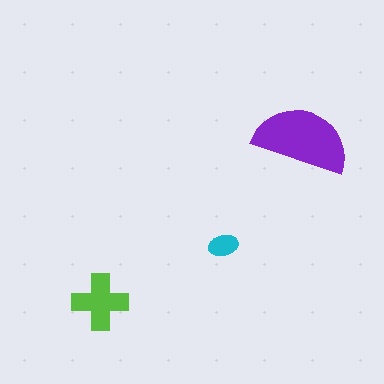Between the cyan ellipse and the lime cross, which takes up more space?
The lime cross.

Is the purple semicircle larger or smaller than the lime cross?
Larger.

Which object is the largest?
The purple semicircle.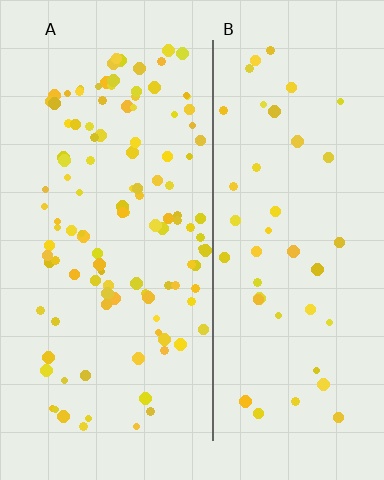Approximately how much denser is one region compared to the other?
Approximately 2.6× — region A over region B.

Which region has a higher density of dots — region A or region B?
A (the left).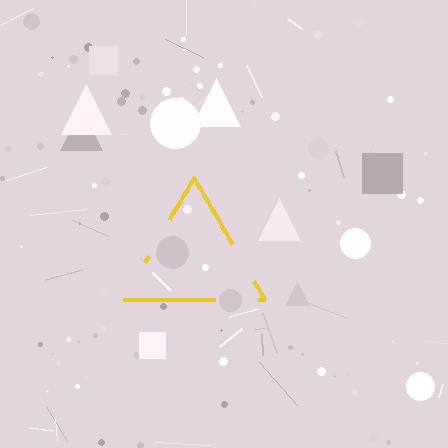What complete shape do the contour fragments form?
The contour fragments form a triangle.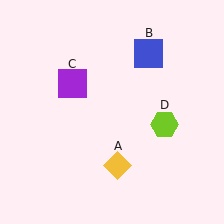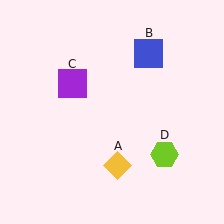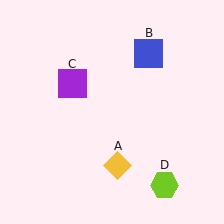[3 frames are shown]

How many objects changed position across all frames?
1 object changed position: lime hexagon (object D).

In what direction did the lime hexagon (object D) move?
The lime hexagon (object D) moved down.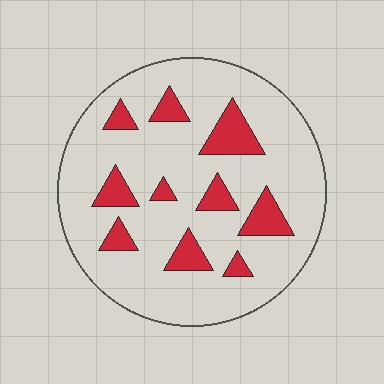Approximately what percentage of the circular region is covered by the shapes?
Approximately 15%.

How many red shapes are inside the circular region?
10.